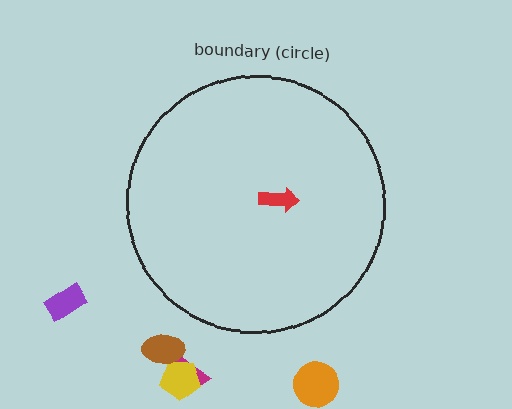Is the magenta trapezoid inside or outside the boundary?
Outside.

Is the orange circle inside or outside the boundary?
Outside.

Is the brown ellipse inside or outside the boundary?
Outside.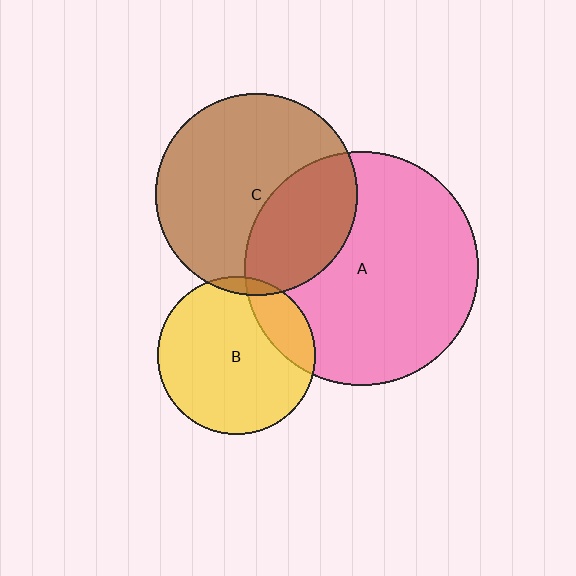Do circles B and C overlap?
Yes.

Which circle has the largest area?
Circle A (pink).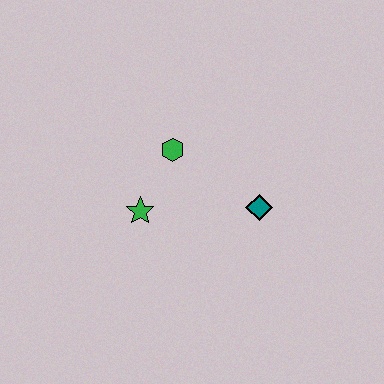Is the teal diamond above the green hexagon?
No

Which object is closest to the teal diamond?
The green hexagon is closest to the teal diamond.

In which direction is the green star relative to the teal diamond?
The green star is to the left of the teal diamond.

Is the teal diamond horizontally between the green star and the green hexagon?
No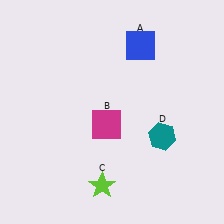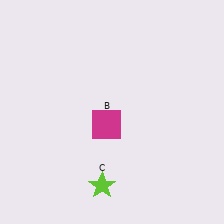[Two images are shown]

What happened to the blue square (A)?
The blue square (A) was removed in Image 2. It was in the top-right area of Image 1.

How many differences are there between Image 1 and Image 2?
There are 2 differences between the two images.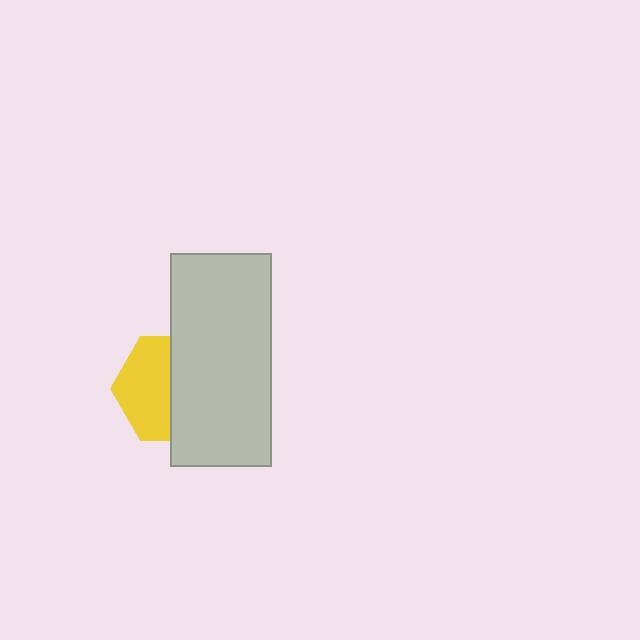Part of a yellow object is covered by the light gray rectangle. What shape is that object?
It is a hexagon.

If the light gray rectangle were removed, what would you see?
You would see the complete yellow hexagon.